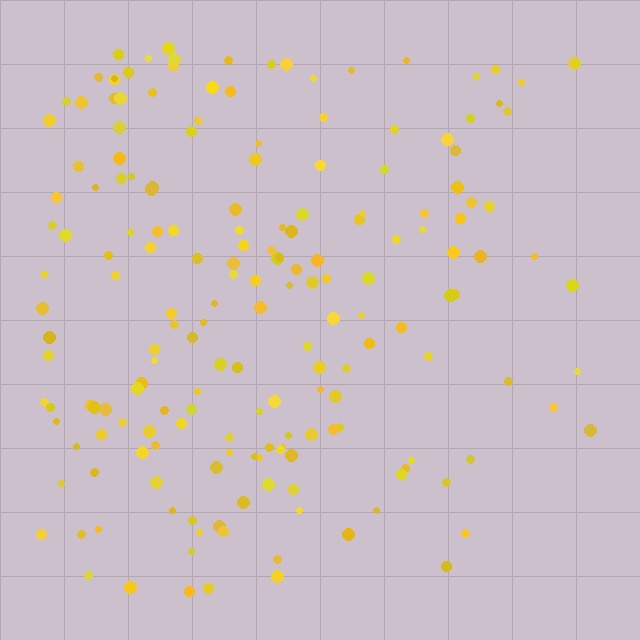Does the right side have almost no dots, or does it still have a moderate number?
Still a moderate number, just noticeably fewer than the left.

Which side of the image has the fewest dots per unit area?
The right.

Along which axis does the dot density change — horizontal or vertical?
Horizontal.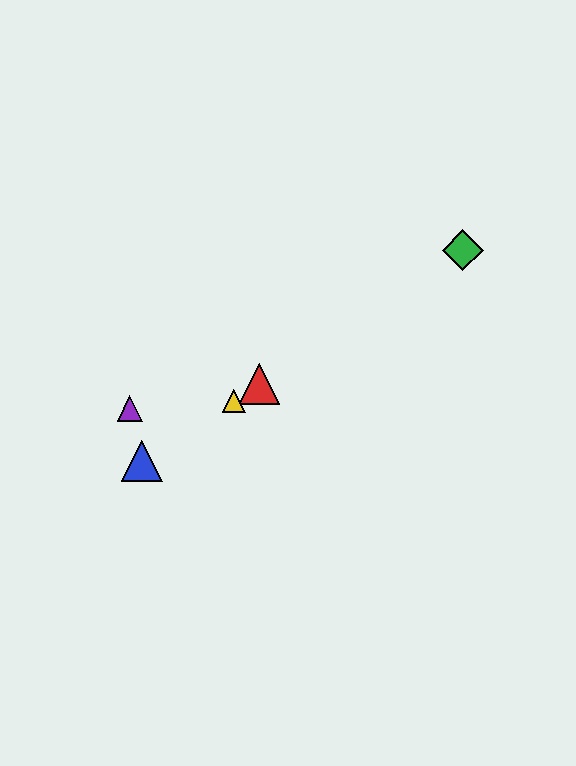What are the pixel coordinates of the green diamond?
The green diamond is at (463, 250).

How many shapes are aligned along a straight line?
4 shapes (the red triangle, the blue triangle, the green diamond, the yellow triangle) are aligned along a straight line.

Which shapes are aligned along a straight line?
The red triangle, the blue triangle, the green diamond, the yellow triangle are aligned along a straight line.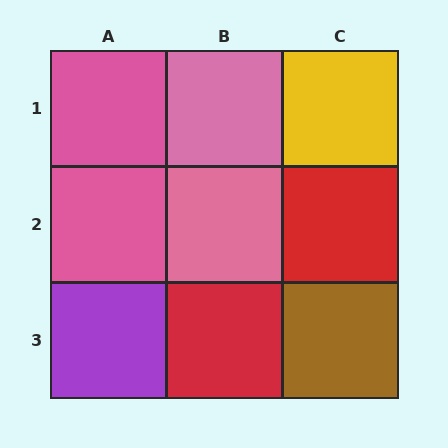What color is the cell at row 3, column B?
Red.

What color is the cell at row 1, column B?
Pink.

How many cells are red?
2 cells are red.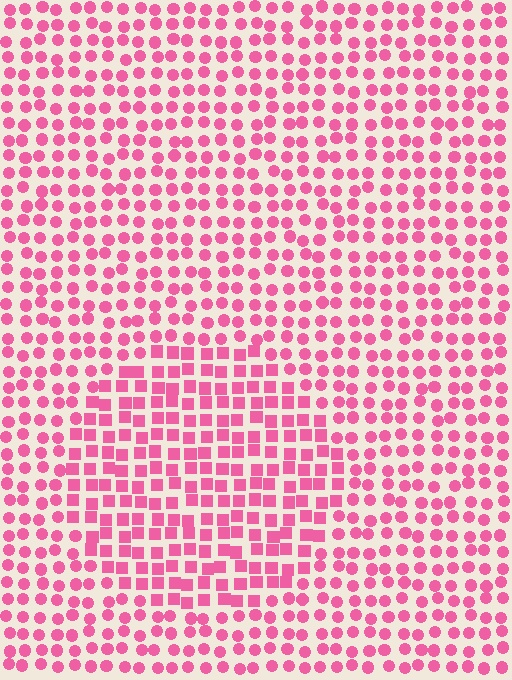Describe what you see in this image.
The image is filled with small pink elements arranged in a uniform grid. A circle-shaped region contains squares, while the surrounding area contains circles. The boundary is defined purely by the change in element shape.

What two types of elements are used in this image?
The image uses squares inside the circle region and circles outside it.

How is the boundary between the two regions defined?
The boundary is defined by a change in element shape: squares inside vs. circles outside. All elements share the same color and spacing.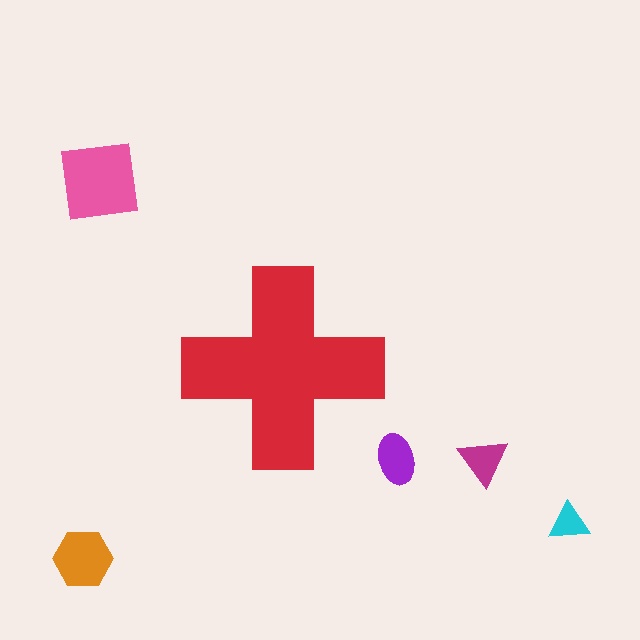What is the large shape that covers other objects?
A red cross.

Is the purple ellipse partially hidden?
No, the purple ellipse is fully visible.